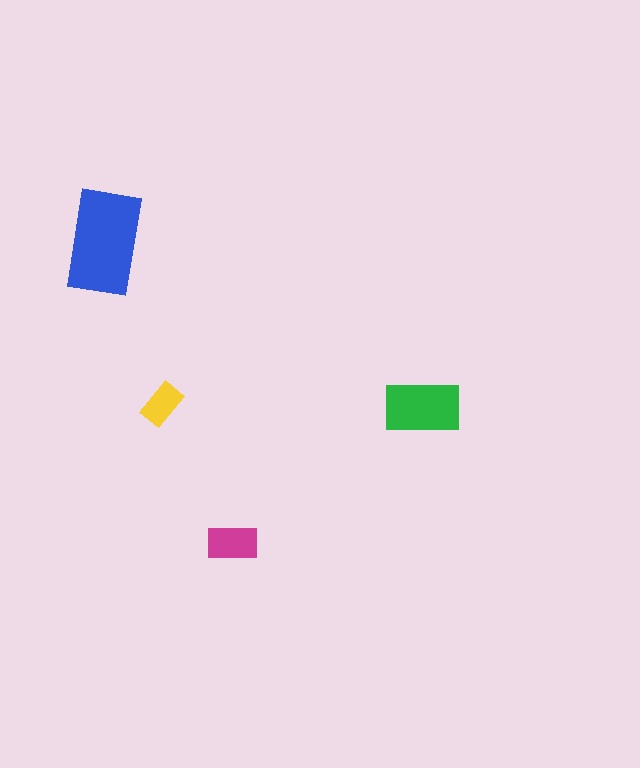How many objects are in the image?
There are 4 objects in the image.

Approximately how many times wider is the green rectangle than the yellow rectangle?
About 2 times wider.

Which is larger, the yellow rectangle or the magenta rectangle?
The magenta one.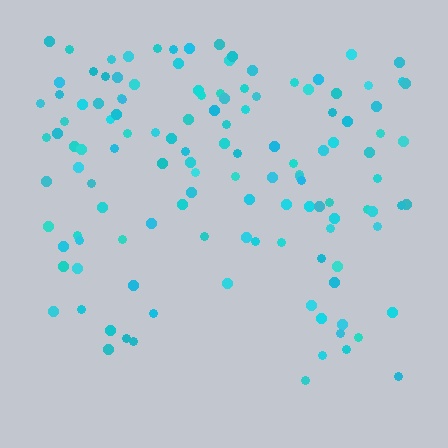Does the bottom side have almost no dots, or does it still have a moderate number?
Still a moderate number, just noticeably fewer than the top.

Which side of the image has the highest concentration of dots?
The top.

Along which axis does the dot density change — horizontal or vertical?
Vertical.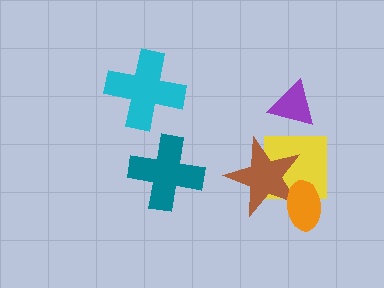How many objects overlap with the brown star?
2 objects overlap with the brown star.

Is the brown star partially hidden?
Yes, it is partially covered by another shape.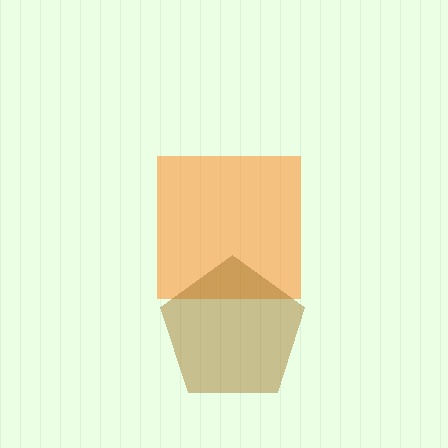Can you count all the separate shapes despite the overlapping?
Yes, there are 2 separate shapes.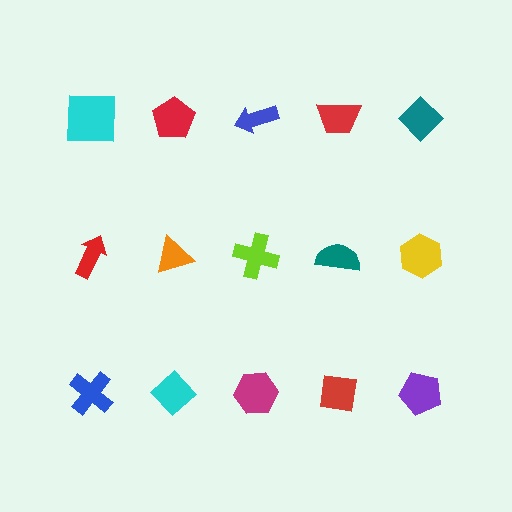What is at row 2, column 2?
An orange triangle.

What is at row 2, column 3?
A lime cross.